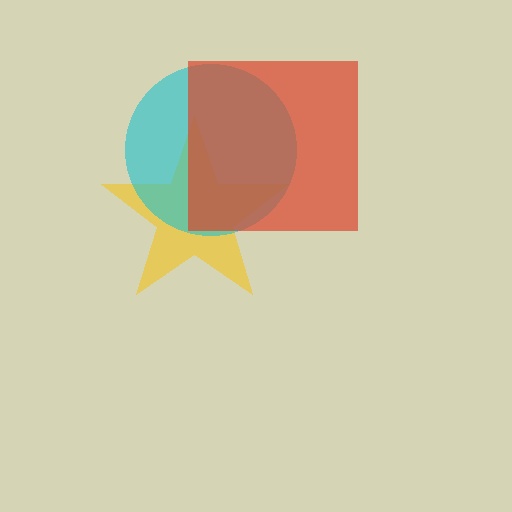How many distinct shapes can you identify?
There are 3 distinct shapes: a yellow star, a cyan circle, a red square.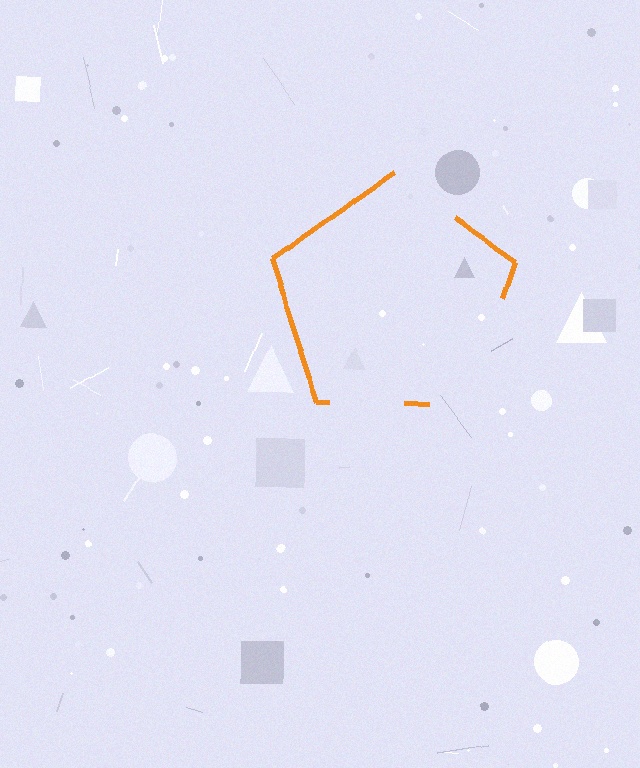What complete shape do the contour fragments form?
The contour fragments form a pentagon.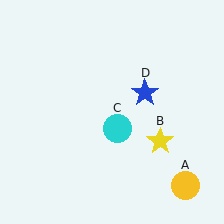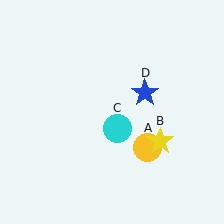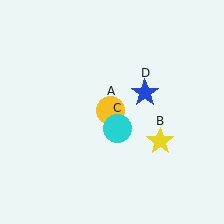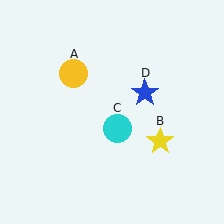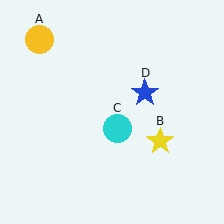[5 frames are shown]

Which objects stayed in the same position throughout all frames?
Yellow star (object B) and cyan circle (object C) and blue star (object D) remained stationary.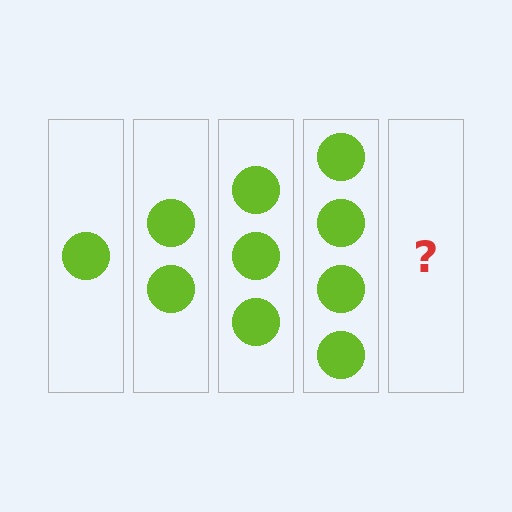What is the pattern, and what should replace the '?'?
The pattern is that each step adds one more circle. The '?' should be 5 circles.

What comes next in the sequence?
The next element should be 5 circles.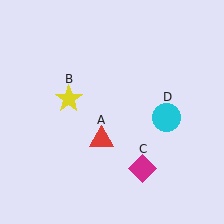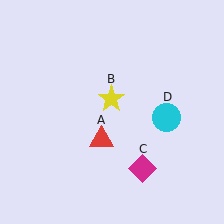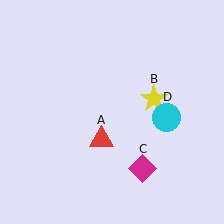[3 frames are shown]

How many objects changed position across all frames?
1 object changed position: yellow star (object B).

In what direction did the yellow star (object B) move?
The yellow star (object B) moved right.